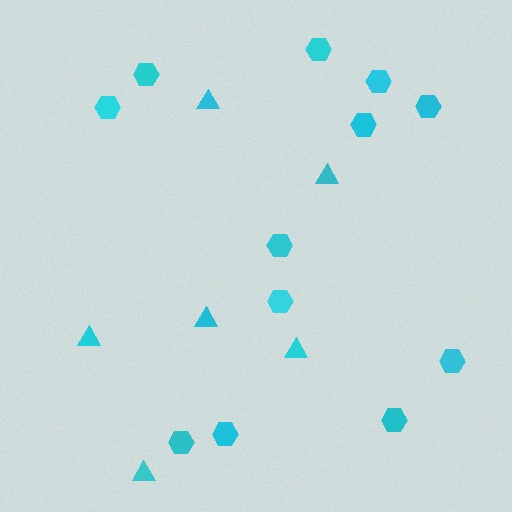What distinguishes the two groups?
There are 2 groups: one group of triangles (6) and one group of hexagons (12).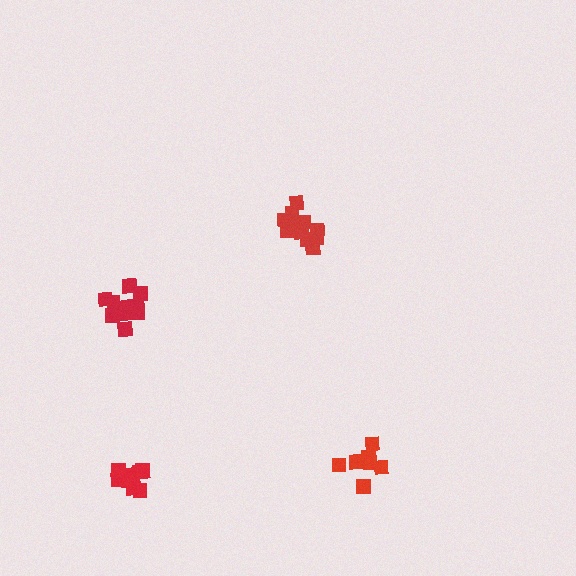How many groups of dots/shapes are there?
There are 4 groups.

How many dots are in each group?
Group 1: 11 dots, Group 2: 8 dots, Group 3: 12 dots, Group 4: 10 dots (41 total).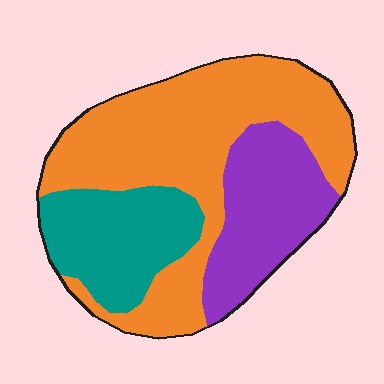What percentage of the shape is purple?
Purple covers about 25% of the shape.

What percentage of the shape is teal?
Teal takes up between a sixth and a third of the shape.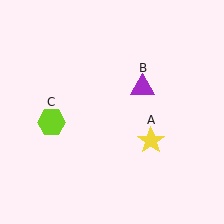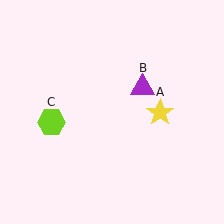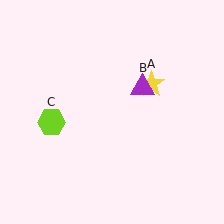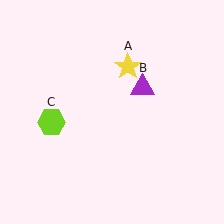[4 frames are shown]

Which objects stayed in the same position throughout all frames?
Purple triangle (object B) and lime hexagon (object C) remained stationary.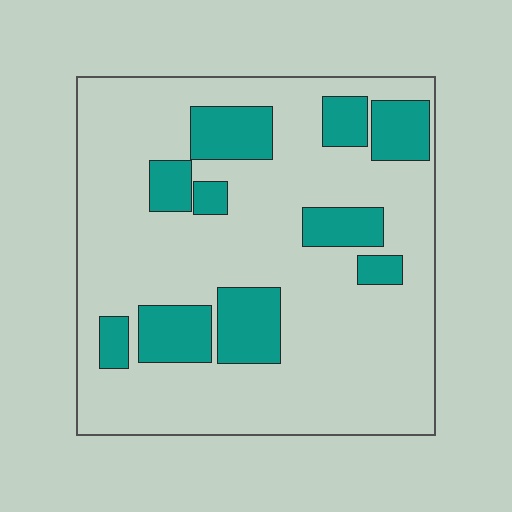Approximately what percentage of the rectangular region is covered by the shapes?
Approximately 25%.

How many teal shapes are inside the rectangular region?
10.